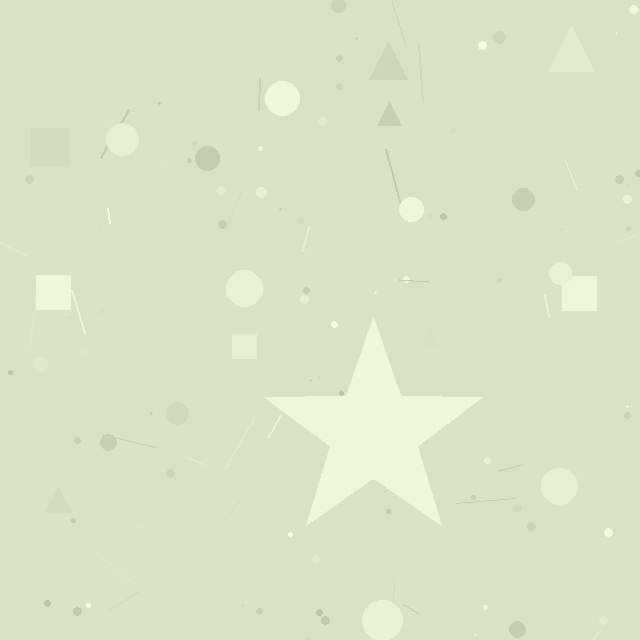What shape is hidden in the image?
A star is hidden in the image.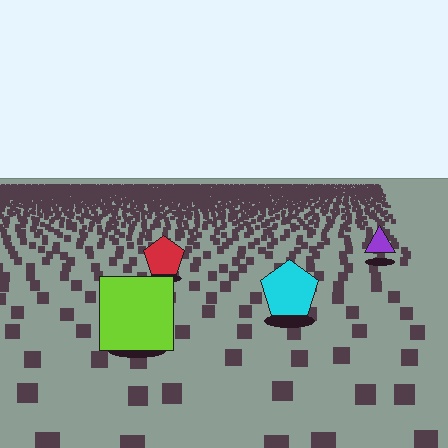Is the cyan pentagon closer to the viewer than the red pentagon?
Yes. The cyan pentagon is closer — you can tell from the texture gradient: the ground texture is coarser near it.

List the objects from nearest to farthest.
From nearest to farthest: the lime square, the cyan pentagon, the red pentagon, the purple triangle.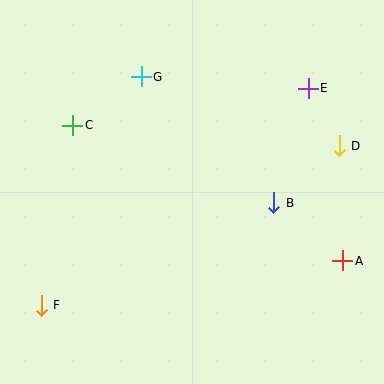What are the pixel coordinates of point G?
Point G is at (141, 77).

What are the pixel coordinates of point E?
Point E is at (308, 88).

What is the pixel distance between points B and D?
The distance between B and D is 87 pixels.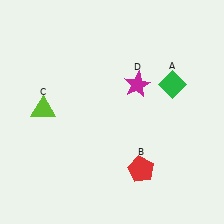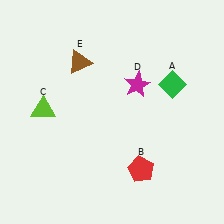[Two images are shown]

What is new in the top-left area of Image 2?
A brown triangle (E) was added in the top-left area of Image 2.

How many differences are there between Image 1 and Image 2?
There is 1 difference between the two images.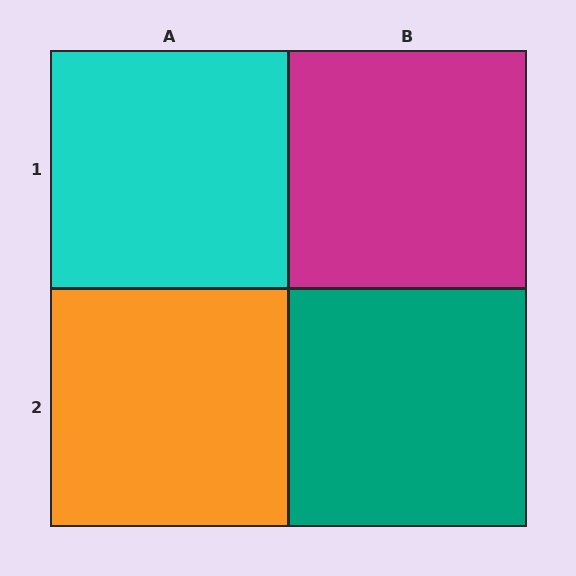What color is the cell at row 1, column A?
Cyan.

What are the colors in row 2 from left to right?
Orange, teal.